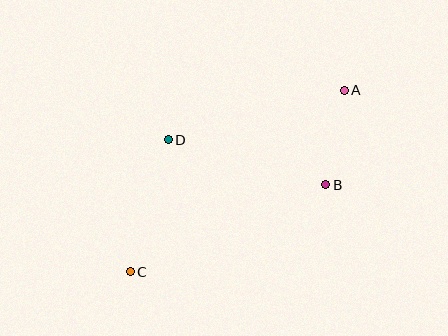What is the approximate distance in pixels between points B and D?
The distance between B and D is approximately 164 pixels.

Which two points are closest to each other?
Points A and B are closest to each other.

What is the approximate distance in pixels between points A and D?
The distance between A and D is approximately 182 pixels.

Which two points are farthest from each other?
Points A and C are farthest from each other.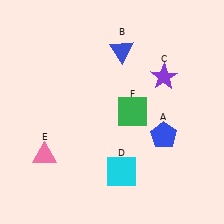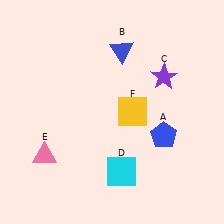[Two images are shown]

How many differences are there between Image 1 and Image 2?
There is 1 difference between the two images.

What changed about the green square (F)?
In Image 1, F is green. In Image 2, it changed to yellow.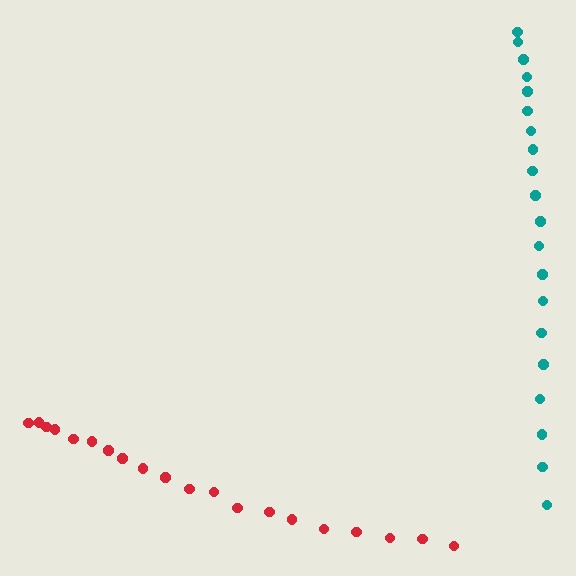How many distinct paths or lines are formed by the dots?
There are 2 distinct paths.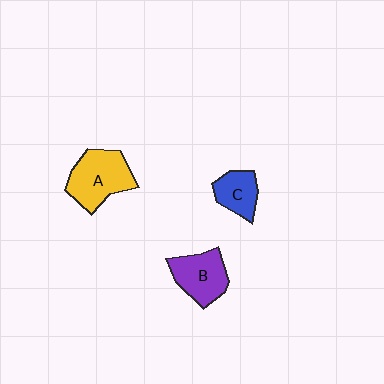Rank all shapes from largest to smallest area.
From largest to smallest: A (yellow), B (purple), C (blue).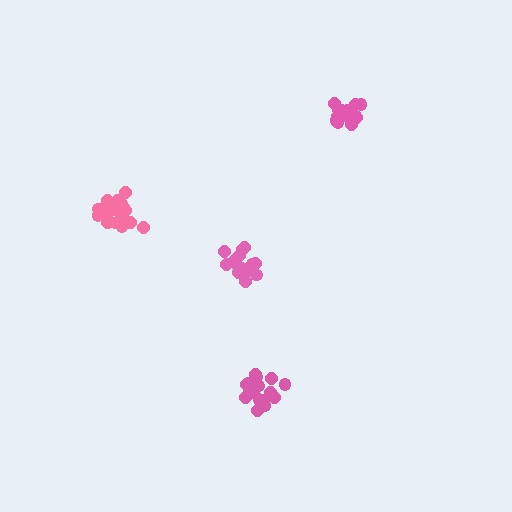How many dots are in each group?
Group 1: 15 dots, Group 2: 16 dots, Group 3: 21 dots, Group 4: 18 dots (70 total).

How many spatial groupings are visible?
There are 4 spatial groupings.